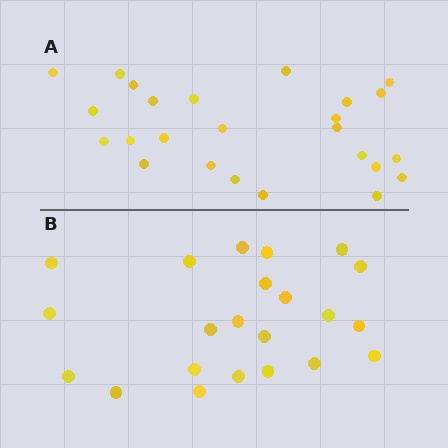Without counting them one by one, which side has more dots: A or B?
Region A (the top region) has more dots.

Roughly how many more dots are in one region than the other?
Region A has just a few more — roughly 2 or 3 more dots than region B.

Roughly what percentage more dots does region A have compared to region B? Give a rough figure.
About 15% more.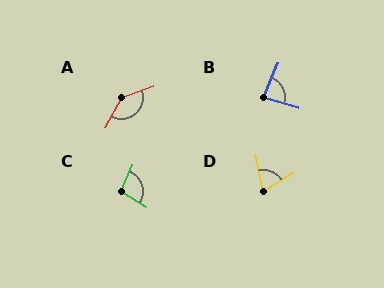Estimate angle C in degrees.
Approximately 98 degrees.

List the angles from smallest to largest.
D (69°), B (84°), C (98°), A (138°).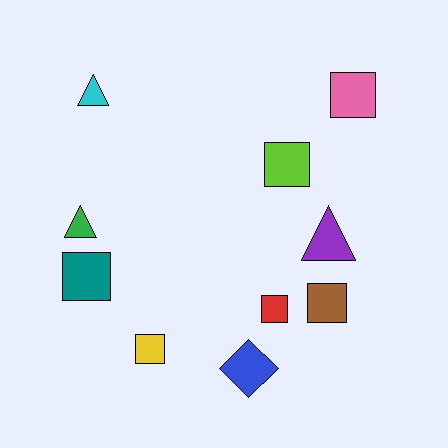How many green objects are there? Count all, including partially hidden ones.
There is 1 green object.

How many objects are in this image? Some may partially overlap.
There are 10 objects.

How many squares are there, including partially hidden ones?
There are 6 squares.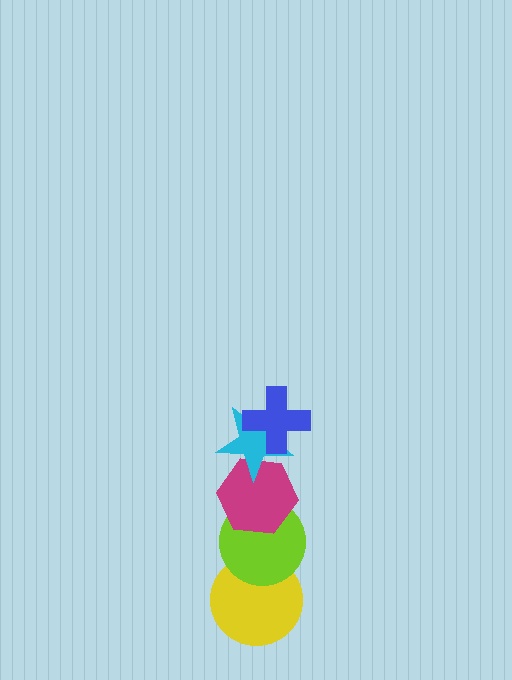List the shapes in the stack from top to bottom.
From top to bottom: the blue cross, the cyan star, the magenta hexagon, the lime circle, the yellow circle.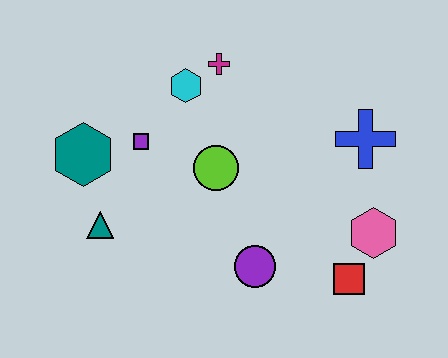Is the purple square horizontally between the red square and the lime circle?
No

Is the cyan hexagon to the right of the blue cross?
No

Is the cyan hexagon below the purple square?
No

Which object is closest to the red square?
The pink hexagon is closest to the red square.